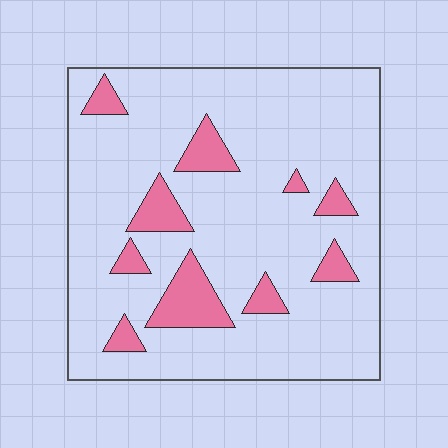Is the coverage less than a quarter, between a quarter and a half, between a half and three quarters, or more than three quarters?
Less than a quarter.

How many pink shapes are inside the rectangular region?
10.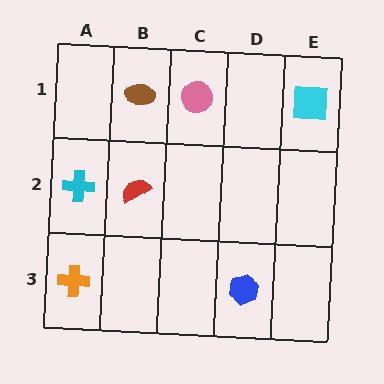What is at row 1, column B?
A brown ellipse.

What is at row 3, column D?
A blue hexagon.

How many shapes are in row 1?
3 shapes.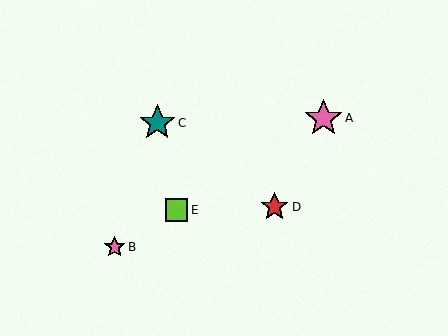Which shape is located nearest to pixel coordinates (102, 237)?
The pink star (labeled B) at (115, 247) is nearest to that location.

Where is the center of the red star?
The center of the red star is at (274, 207).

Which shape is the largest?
The pink star (labeled A) is the largest.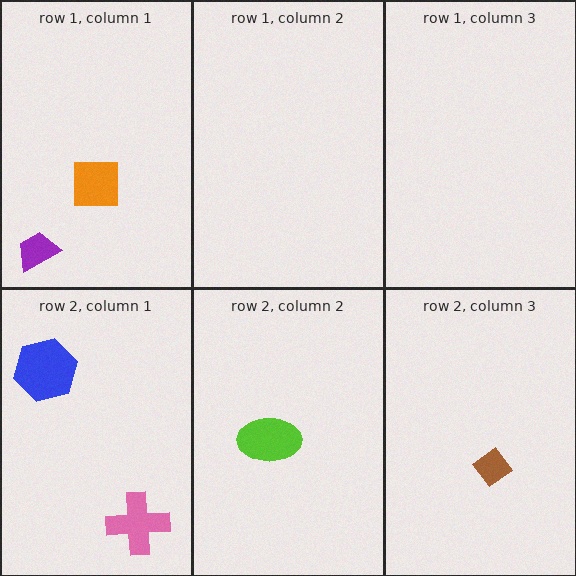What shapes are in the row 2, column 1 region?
The pink cross, the blue hexagon.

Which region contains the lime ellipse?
The row 2, column 2 region.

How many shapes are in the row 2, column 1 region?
2.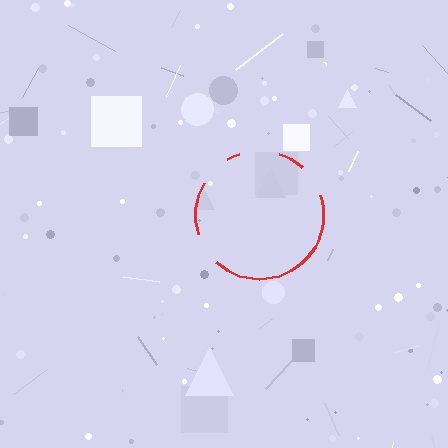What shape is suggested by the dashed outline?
The dashed outline suggests a circle.